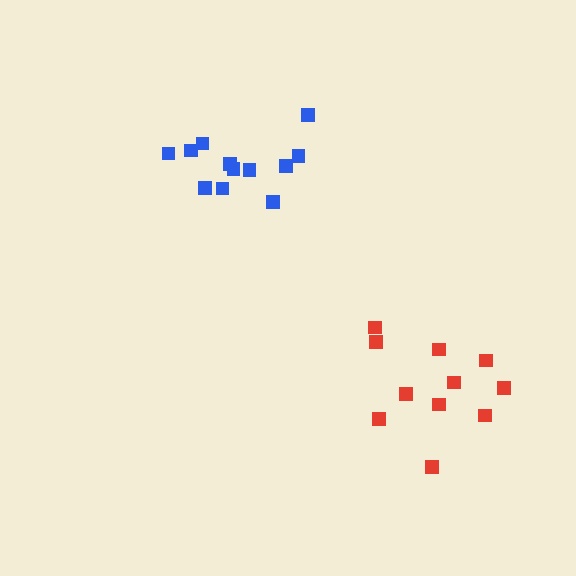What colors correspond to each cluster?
The clusters are colored: blue, red.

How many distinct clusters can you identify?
There are 2 distinct clusters.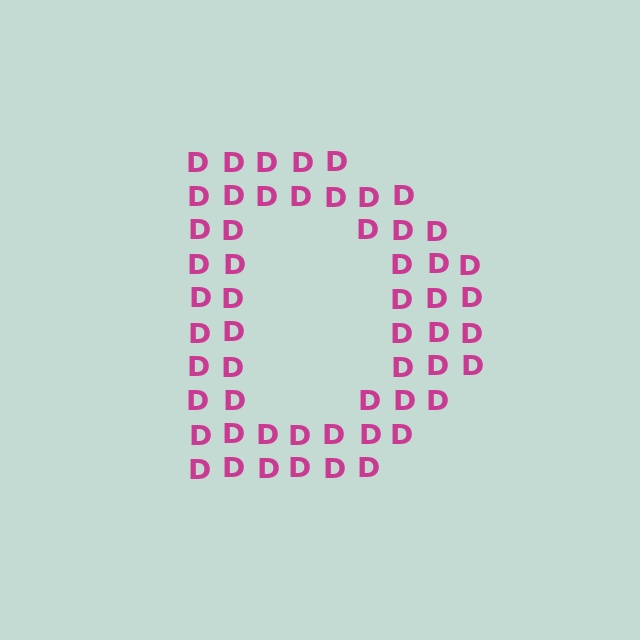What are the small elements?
The small elements are letter D's.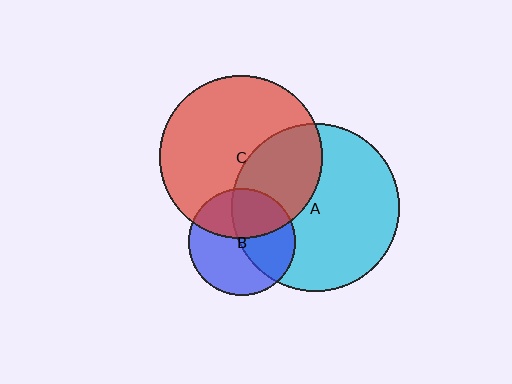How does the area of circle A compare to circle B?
Approximately 2.5 times.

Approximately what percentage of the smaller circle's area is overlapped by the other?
Approximately 35%.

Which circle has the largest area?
Circle A (cyan).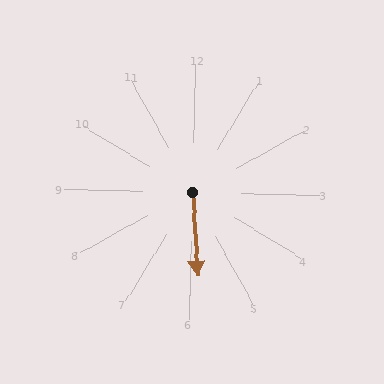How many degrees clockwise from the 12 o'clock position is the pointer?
Approximately 175 degrees.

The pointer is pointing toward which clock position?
Roughly 6 o'clock.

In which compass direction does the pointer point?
South.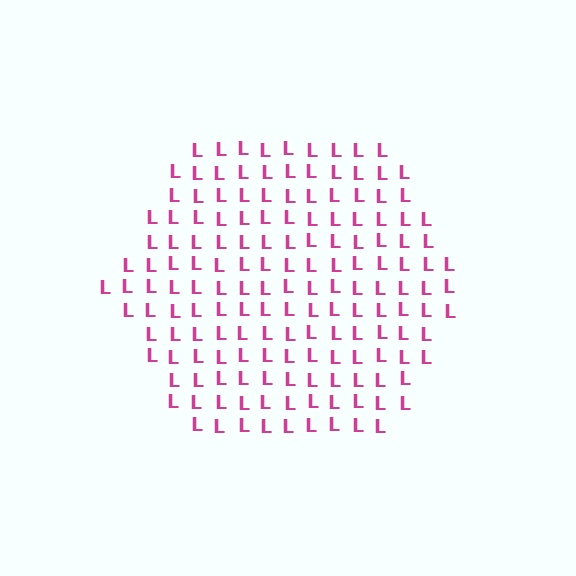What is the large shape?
The large shape is a hexagon.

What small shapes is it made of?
It is made of small letter L's.